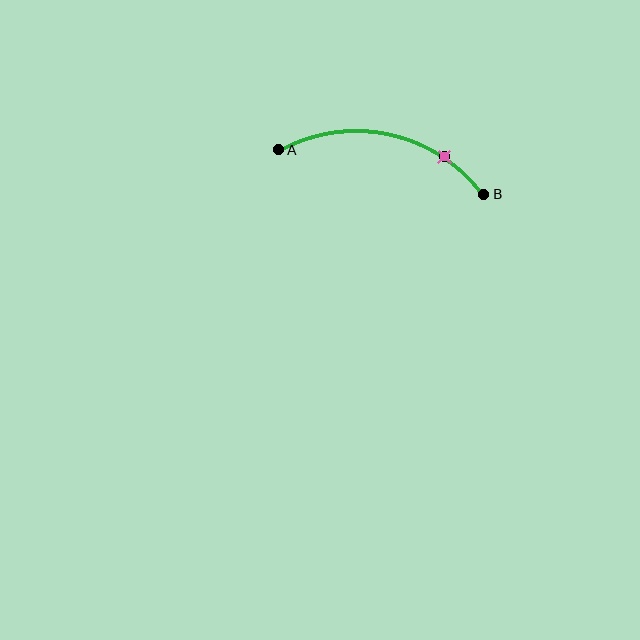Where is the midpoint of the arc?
The arc midpoint is the point on the curve farthest from the straight line joining A and B. It sits above that line.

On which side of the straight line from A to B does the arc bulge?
The arc bulges above the straight line connecting A and B.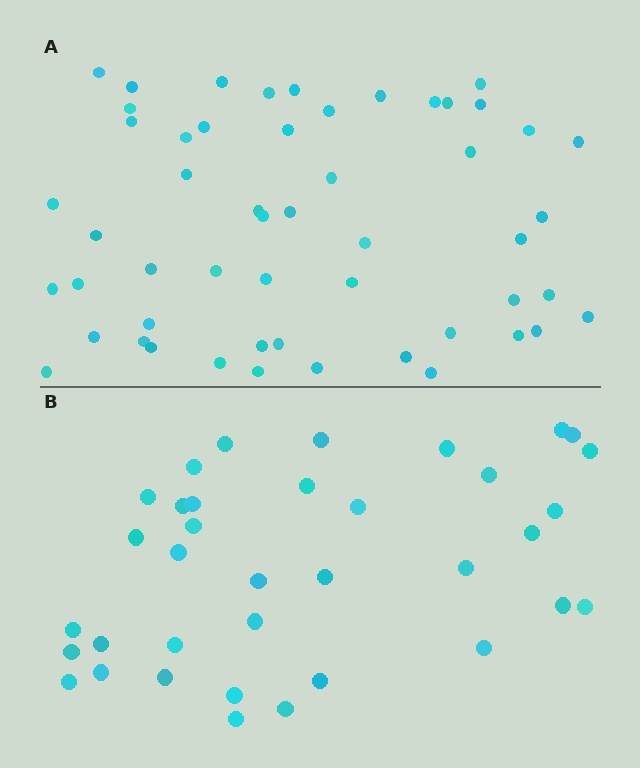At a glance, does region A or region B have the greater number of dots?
Region A (the top region) has more dots.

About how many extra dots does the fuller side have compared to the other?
Region A has approximately 15 more dots than region B.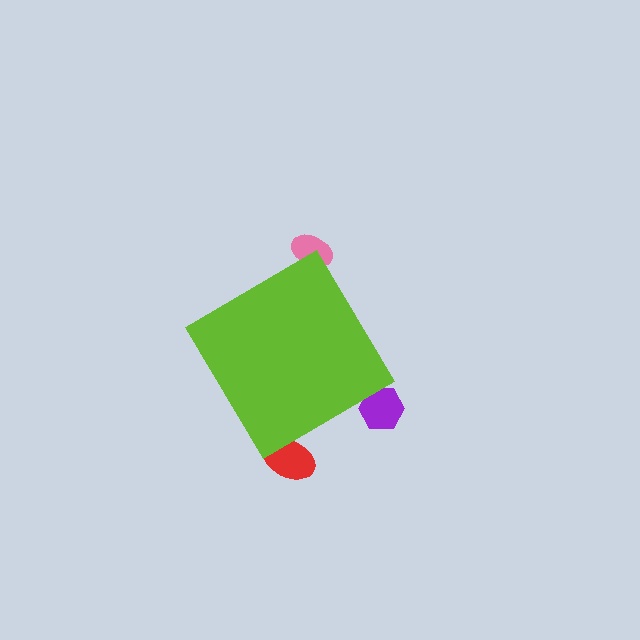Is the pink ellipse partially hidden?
Yes, the pink ellipse is partially hidden behind the lime diamond.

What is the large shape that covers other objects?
A lime diamond.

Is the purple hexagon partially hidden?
Yes, the purple hexagon is partially hidden behind the lime diamond.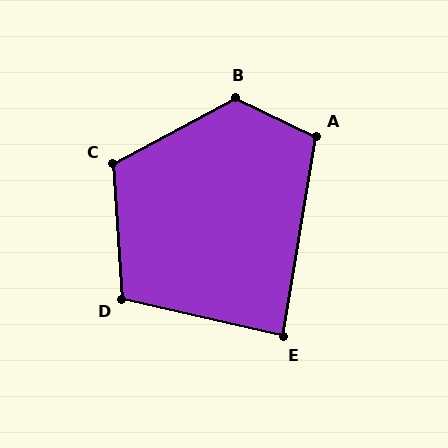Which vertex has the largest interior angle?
B, at approximately 126 degrees.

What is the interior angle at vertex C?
Approximately 114 degrees (obtuse).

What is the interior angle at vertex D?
Approximately 107 degrees (obtuse).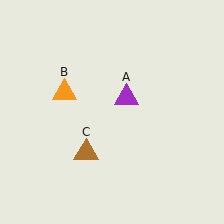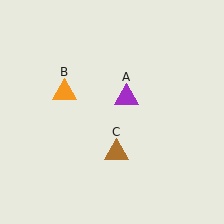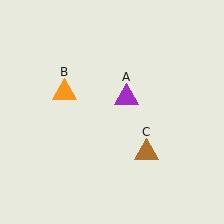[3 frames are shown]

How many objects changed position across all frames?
1 object changed position: brown triangle (object C).